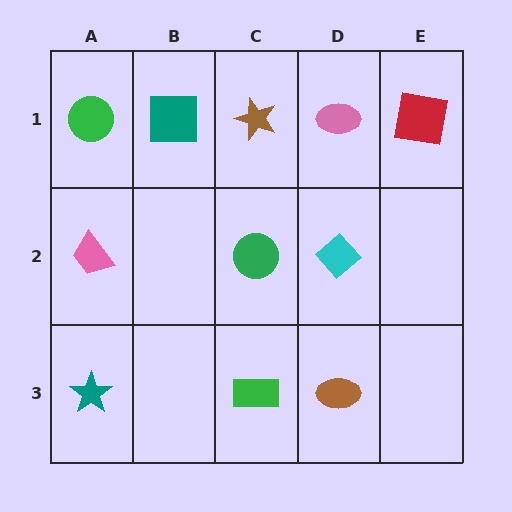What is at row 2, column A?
A pink trapezoid.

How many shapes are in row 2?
3 shapes.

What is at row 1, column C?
A brown star.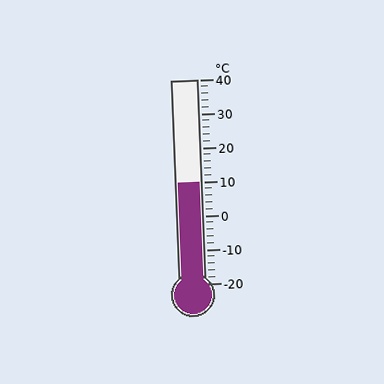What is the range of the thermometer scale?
The thermometer scale ranges from -20°C to 40°C.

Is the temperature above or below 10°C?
The temperature is at 10°C.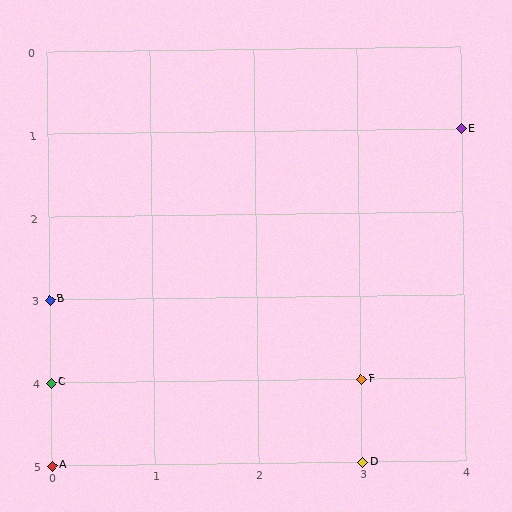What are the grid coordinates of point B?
Point B is at grid coordinates (0, 3).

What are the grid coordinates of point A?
Point A is at grid coordinates (0, 5).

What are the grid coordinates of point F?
Point F is at grid coordinates (3, 4).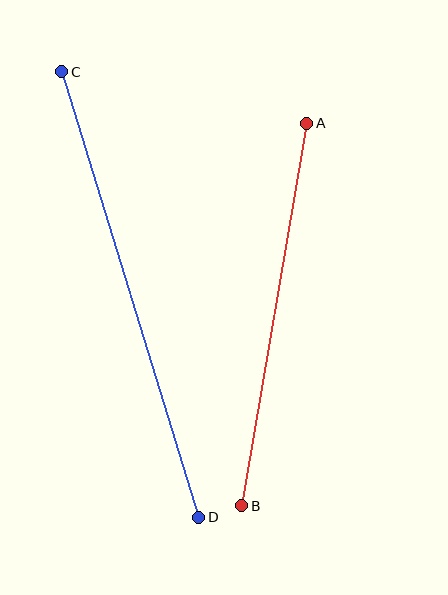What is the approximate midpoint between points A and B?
The midpoint is at approximately (274, 315) pixels.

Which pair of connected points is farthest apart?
Points C and D are farthest apart.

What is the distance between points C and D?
The distance is approximately 466 pixels.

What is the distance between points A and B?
The distance is approximately 388 pixels.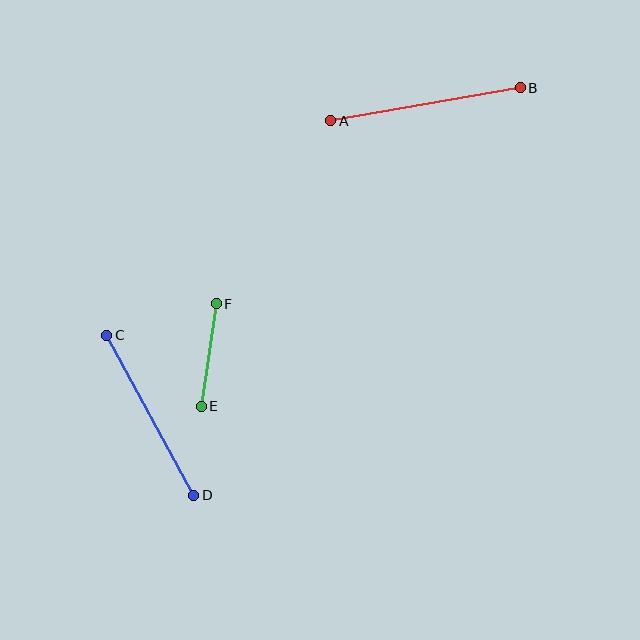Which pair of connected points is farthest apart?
Points A and B are farthest apart.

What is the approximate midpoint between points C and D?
The midpoint is at approximately (150, 415) pixels.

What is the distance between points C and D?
The distance is approximately 182 pixels.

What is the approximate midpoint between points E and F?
The midpoint is at approximately (209, 355) pixels.